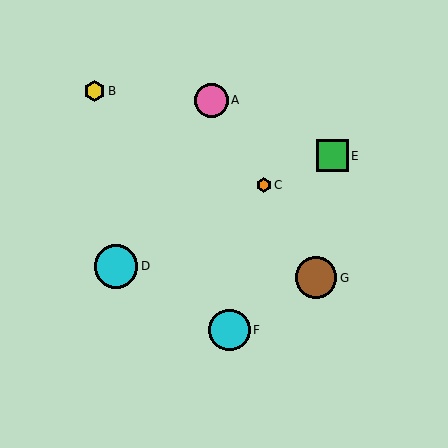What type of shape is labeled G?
Shape G is a brown circle.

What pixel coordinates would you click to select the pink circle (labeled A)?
Click at (212, 100) to select the pink circle A.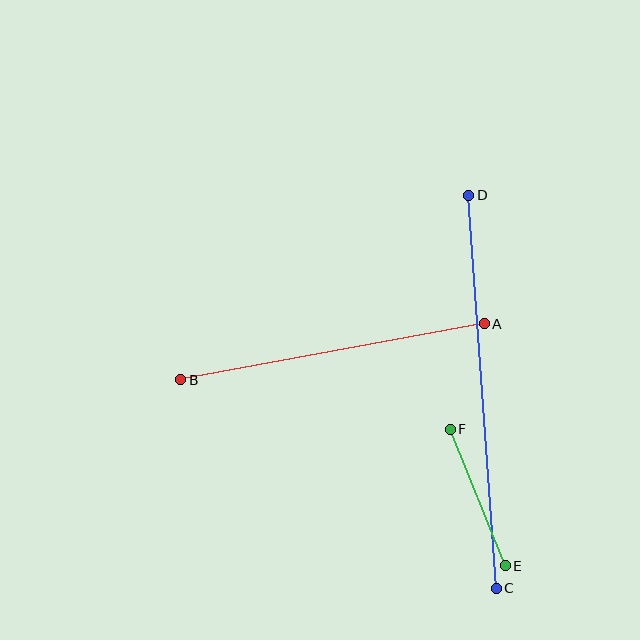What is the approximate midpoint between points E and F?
The midpoint is at approximately (478, 497) pixels.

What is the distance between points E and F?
The distance is approximately 147 pixels.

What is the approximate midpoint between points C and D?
The midpoint is at approximately (483, 392) pixels.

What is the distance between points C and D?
The distance is approximately 394 pixels.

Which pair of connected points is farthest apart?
Points C and D are farthest apart.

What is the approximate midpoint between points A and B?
The midpoint is at approximately (333, 352) pixels.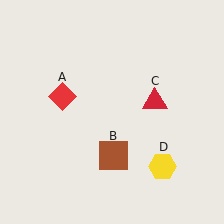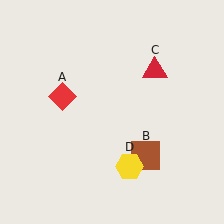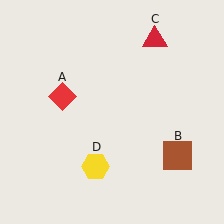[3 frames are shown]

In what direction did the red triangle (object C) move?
The red triangle (object C) moved up.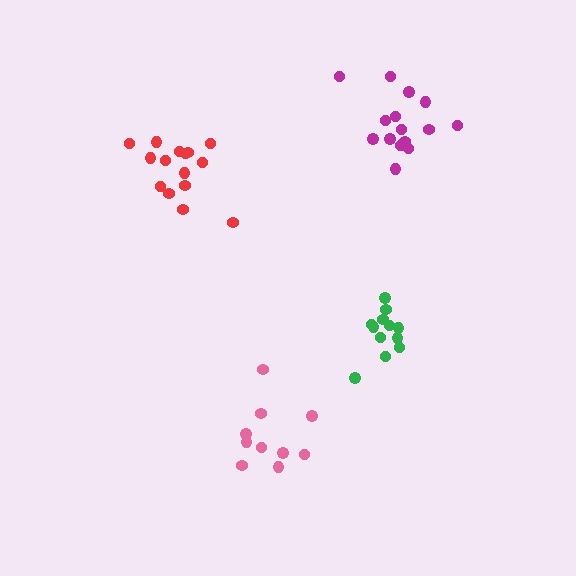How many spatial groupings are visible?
There are 4 spatial groupings.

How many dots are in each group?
Group 1: 15 dots, Group 2: 10 dots, Group 3: 15 dots, Group 4: 12 dots (52 total).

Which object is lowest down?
The pink cluster is bottommost.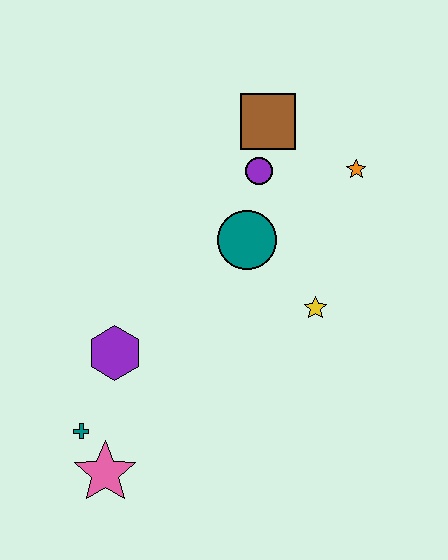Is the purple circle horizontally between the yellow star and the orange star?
No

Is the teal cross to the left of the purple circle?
Yes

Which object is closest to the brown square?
The purple circle is closest to the brown square.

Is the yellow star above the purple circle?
No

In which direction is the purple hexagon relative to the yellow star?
The purple hexagon is to the left of the yellow star.